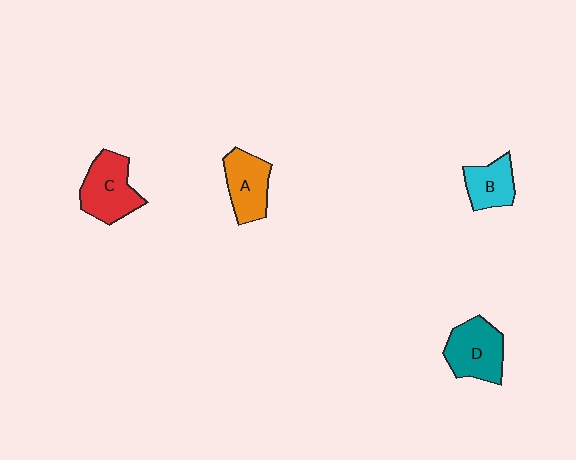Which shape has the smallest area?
Shape B (cyan).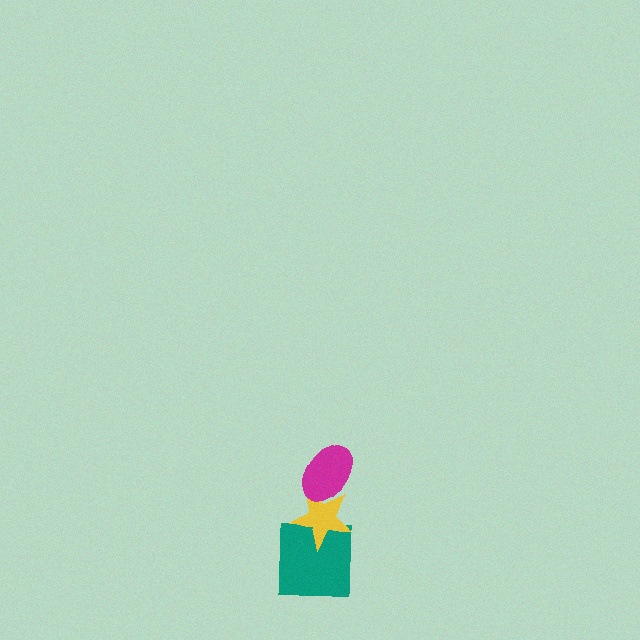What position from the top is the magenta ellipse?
The magenta ellipse is 1st from the top.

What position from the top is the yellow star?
The yellow star is 2nd from the top.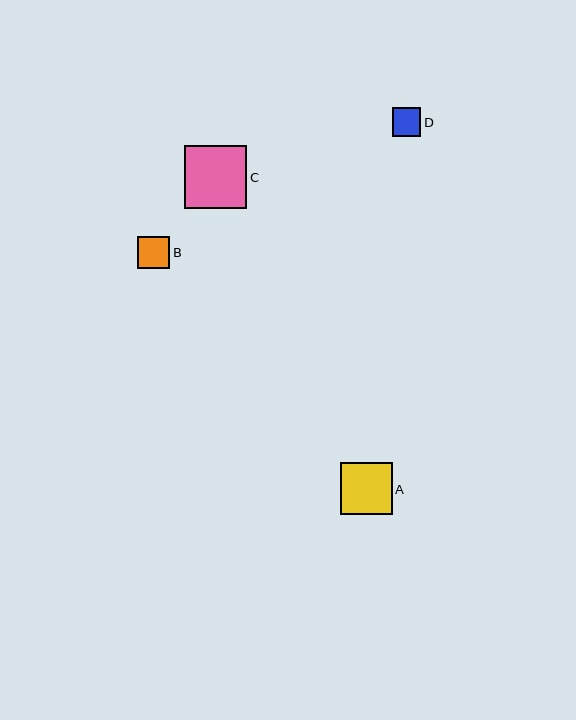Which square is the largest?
Square C is the largest with a size of approximately 62 pixels.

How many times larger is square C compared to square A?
Square C is approximately 1.2 times the size of square A.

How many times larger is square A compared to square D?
Square A is approximately 1.8 times the size of square D.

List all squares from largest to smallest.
From largest to smallest: C, A, B, D.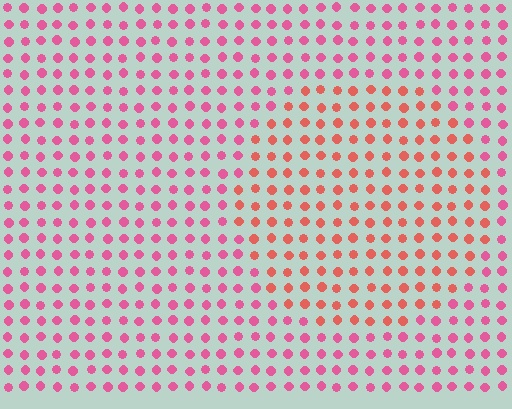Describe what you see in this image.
The image is filled with small pink elements in a uniform arrangement. A circle-shaped region is visible where the elements are tinted to a slightly different hue, forming a subtle color boundary.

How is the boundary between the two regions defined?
The boundary is defined purely by a slight shift in hue (about 32 degrees). Spacing, size, and orientation are identical on both sides.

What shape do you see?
I see a circle.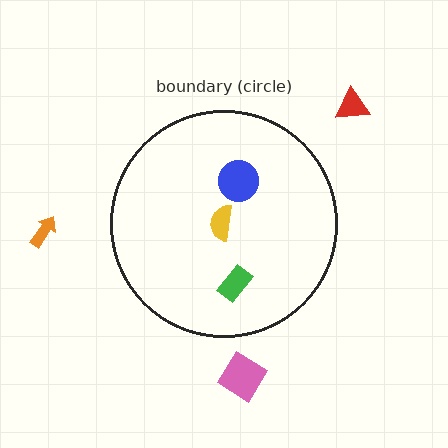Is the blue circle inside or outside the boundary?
Inside.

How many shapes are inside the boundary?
3 inside, 3 outside.